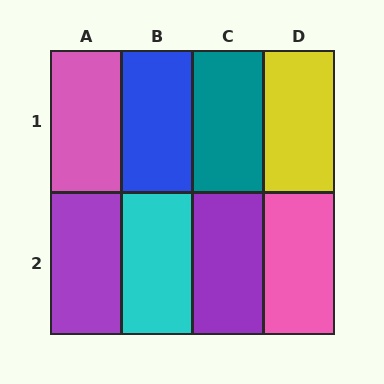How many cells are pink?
2 cells are pink.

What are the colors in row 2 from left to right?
Purple, cyan, purple, pink.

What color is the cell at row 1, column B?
Blue.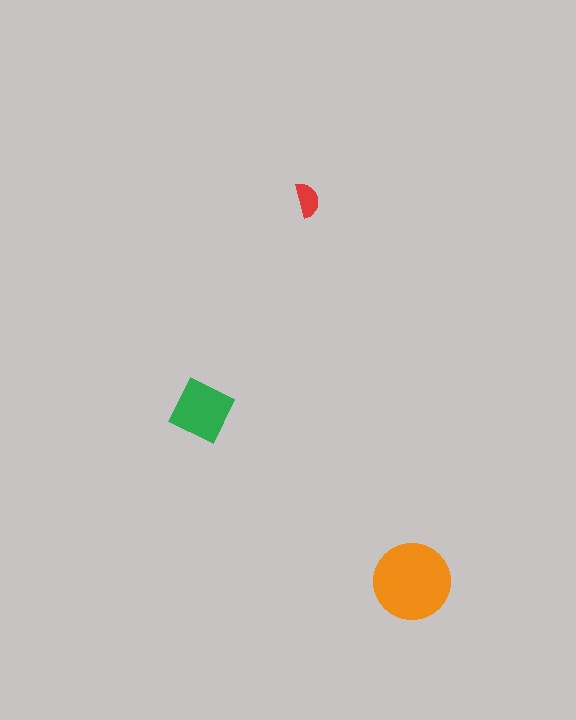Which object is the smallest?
The red semicircle.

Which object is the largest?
The orange circle.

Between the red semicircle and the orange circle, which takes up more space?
The orange circle.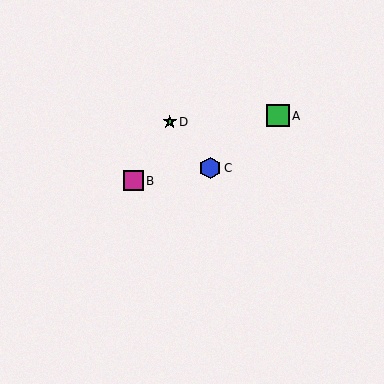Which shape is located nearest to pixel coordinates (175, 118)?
The green star (labeled D) at (170, 122) is nearest to that location.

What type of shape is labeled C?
Shape C is a blue hexagon.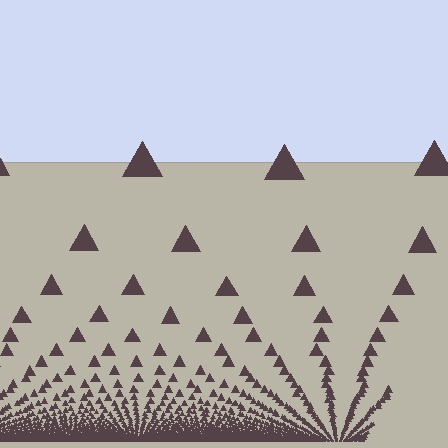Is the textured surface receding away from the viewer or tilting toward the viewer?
The surface appears to tilt toward the viewer. Texture elements get larger and sparser toward the top.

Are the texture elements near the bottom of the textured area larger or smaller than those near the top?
Smaller. The gradient is inverted — elements near the bottom are smaller and denser.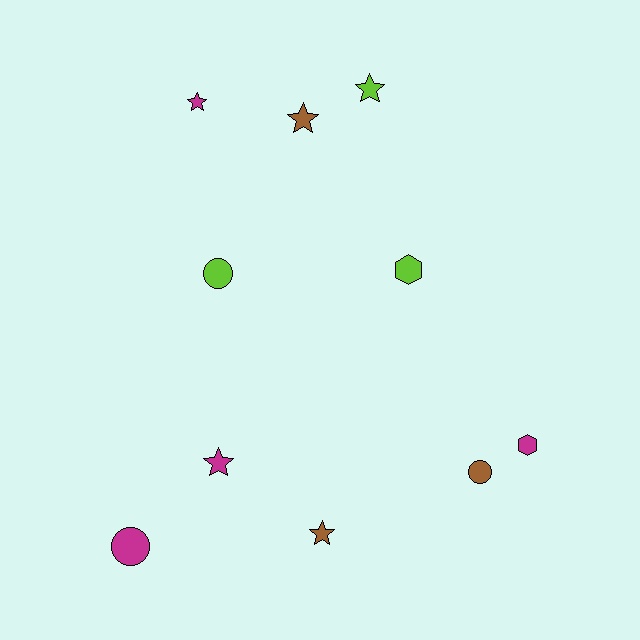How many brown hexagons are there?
There are no brown hexagons.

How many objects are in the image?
There are 10 objects.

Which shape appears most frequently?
Star, with 5 objects.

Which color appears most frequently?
Magenta, with 4 objects.